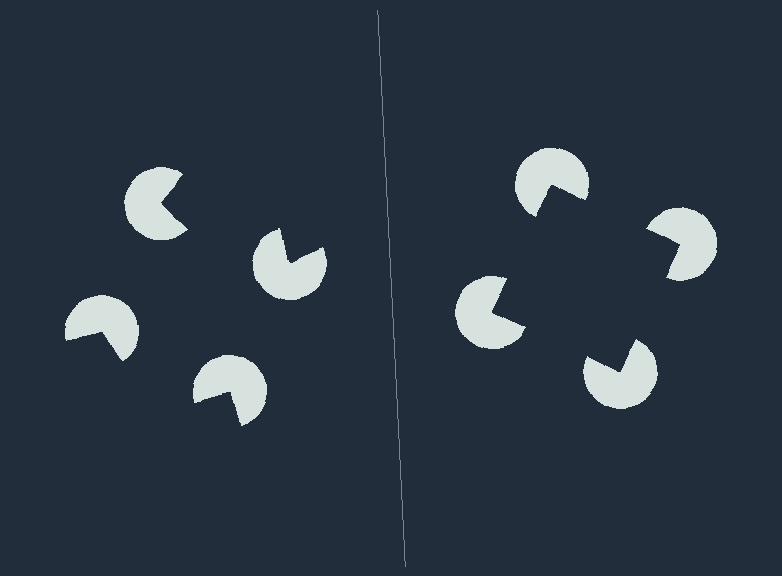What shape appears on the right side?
An illusory square.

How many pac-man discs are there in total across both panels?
8 — 4 on each side.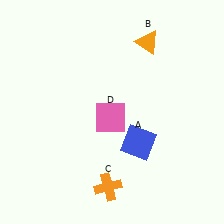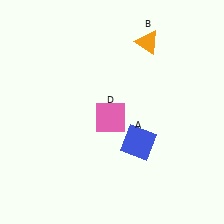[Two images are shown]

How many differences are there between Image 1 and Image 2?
There is 1 difference between the two images.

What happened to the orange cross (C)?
The orange cross (C) was removed in Image 2. It was in the bottom-left area of Image 1.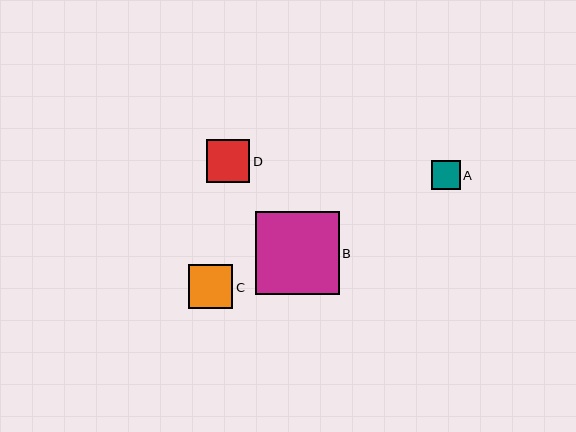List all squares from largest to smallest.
From largest to smallest: B, C, D, A.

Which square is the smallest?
Square A is the smallest with a size of approximately 29 pixels.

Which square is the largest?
Square B is the largest with a size of approximately 83 pixels.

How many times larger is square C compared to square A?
Square C is approximately 1.5 times the size of square A.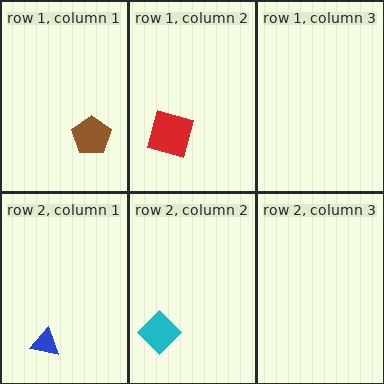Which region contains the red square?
The row 1, column 2 region.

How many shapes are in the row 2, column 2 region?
1.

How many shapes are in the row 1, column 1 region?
1.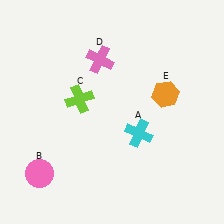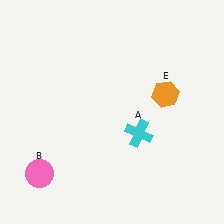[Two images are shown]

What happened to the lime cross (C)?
The lime cross (C) was removed in Image 2. It was in the top-left area of Image 1.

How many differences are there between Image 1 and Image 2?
There are 2 differences between the two images.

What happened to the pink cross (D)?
The pink cross (D) was removed in Image 2. It was in the top-left area of Image 1.